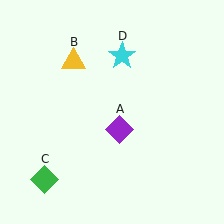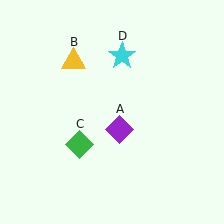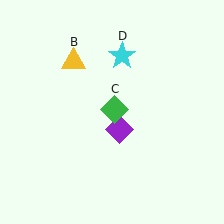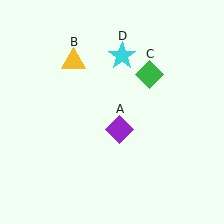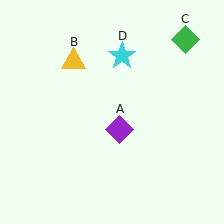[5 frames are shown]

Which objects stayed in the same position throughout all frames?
Purple diamond (object A) and yellow triangle (object B) and cyan star (object D) remained stationary.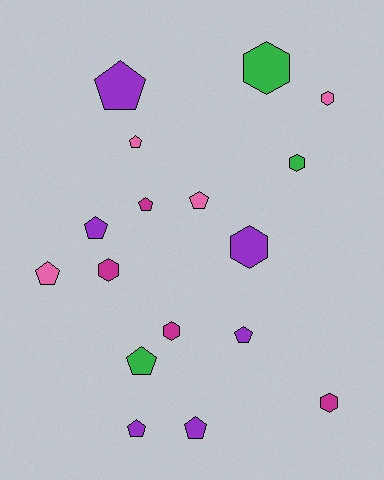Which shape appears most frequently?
Pentagon, with 10 objects.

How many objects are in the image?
There are 17 objects.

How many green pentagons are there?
There is 1 green pentagon.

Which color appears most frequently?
Purple, with 6 objects.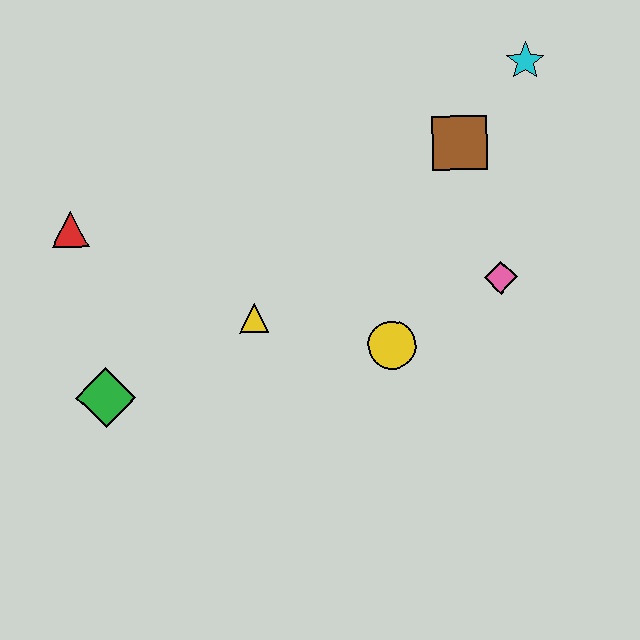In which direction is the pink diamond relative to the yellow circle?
The pink diamond is to the right of the yellow circle.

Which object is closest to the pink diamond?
The yellow circle is closest to the pink diamond.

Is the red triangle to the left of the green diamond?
Yes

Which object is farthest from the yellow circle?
The red triangle is farthest from the yellow circle.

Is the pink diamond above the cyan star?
No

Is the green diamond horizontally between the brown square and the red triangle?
Yes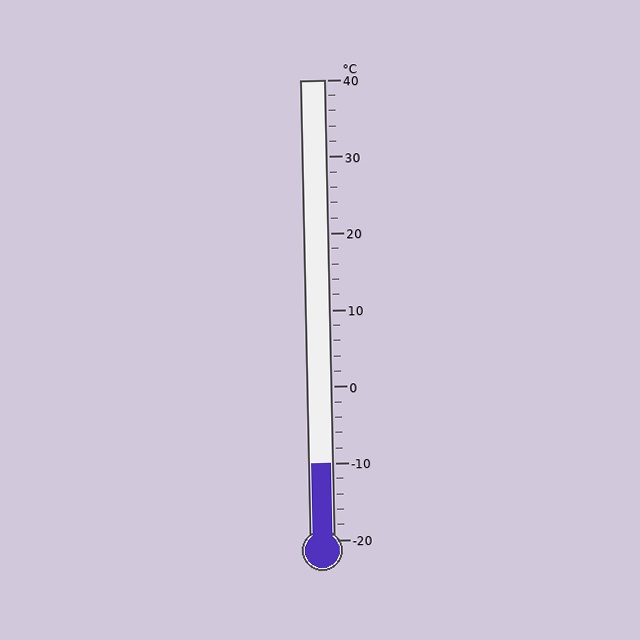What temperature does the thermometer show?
The thermometer shows approximately -10°C.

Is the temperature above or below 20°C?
The temperature is below 20°C.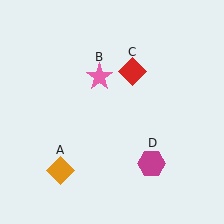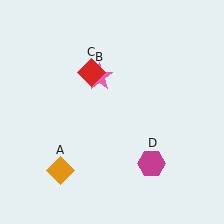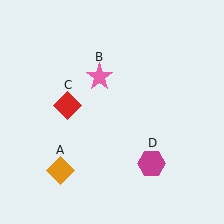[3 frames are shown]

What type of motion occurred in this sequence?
The red diamond (object C) rotated counterclockwise around the center of the scene.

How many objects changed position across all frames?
1 object changed position: red diamond (object C).